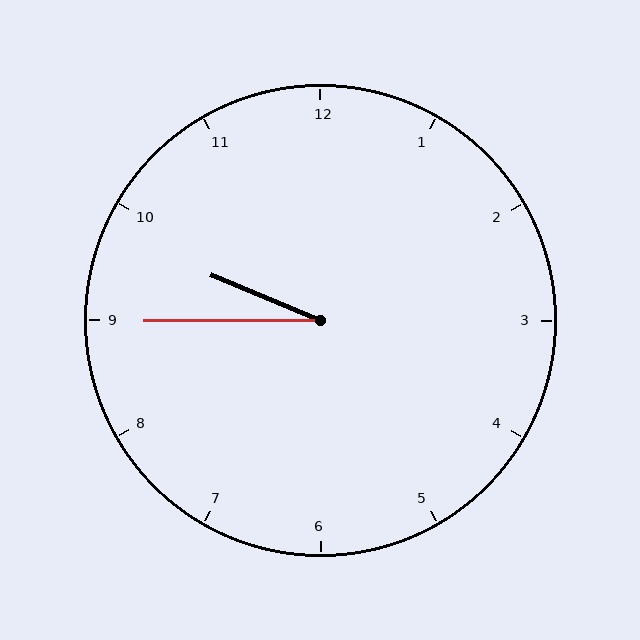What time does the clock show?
9:45.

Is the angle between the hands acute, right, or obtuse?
It is acute.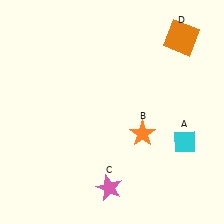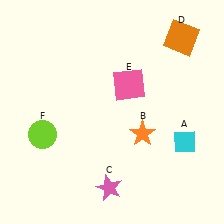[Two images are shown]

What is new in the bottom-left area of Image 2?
A lime circle (F) was added in the bottom-left area of Image 2.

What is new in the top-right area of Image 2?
A pink square (E) was added in the top-right area of Image 2.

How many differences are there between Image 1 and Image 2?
There are 2 differences between the two images.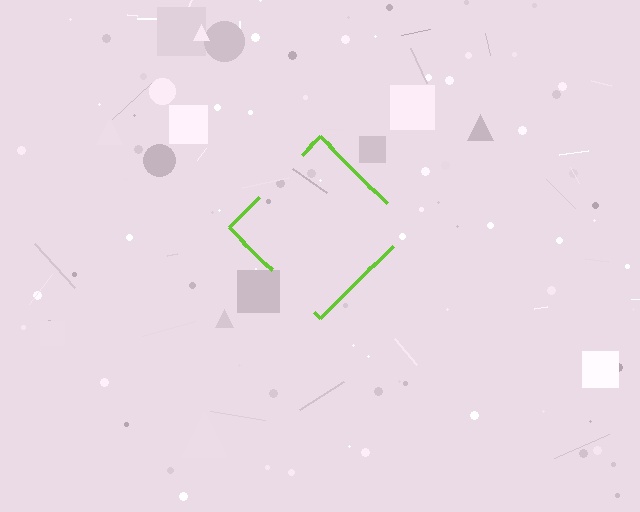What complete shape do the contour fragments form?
The contour fragments form a diamond.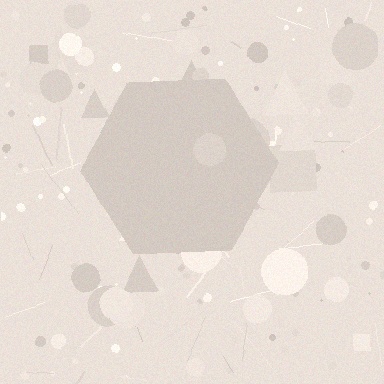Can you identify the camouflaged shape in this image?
The camouflaged shape is a hexagon.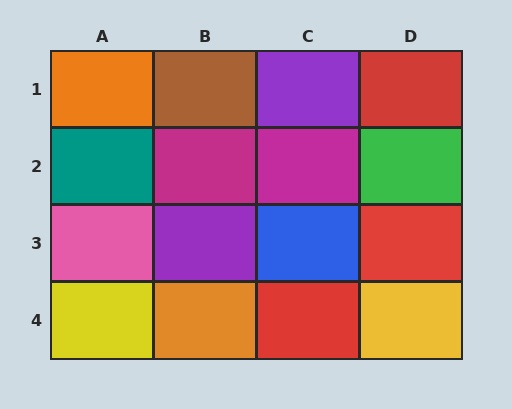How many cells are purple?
2 cells are purple.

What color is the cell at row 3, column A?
Pink.